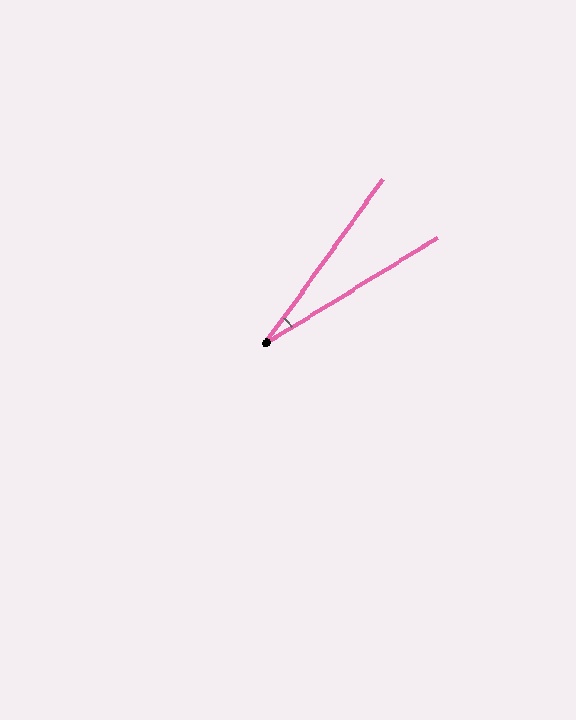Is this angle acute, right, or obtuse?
It is acute.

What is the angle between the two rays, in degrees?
Approximately 23 degrees.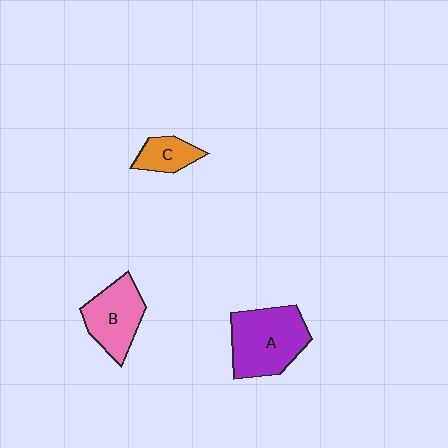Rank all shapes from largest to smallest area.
From largest to smallest: A (purple), B (pink), C (orange).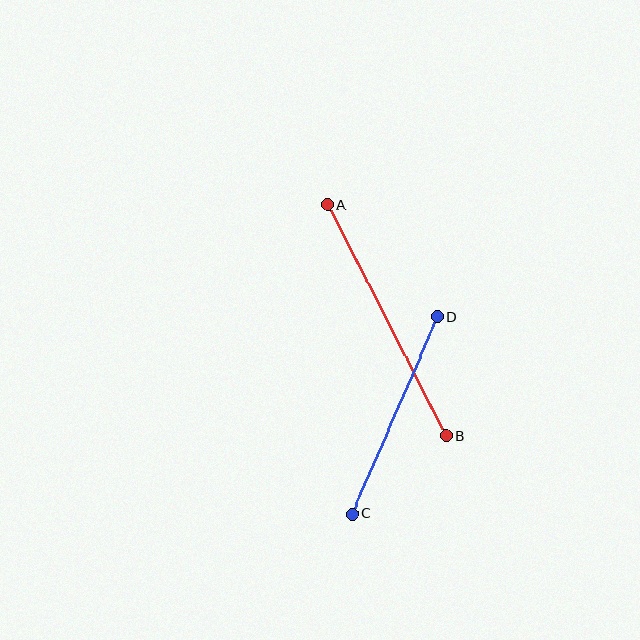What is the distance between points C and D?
The distance is approximately 215 pixels.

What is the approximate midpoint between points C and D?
The midpoint is at approximately (395, 415) pixels.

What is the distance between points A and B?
The distance is approximately 259 pixels.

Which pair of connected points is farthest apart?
Points A and B are farthest apart.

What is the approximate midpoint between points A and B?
The midpoint is at approximately (387, 320) pixels.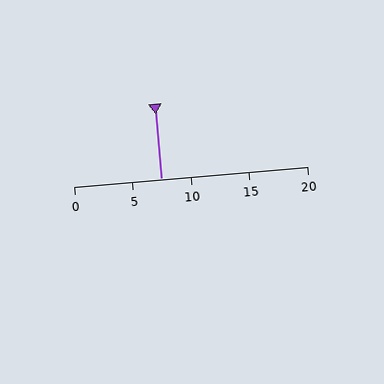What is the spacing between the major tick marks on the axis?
The major ticks are spaced 5 apart.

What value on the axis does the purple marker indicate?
The marker indicates approximately 7.5.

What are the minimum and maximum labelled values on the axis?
The axis runs from 0 to 20.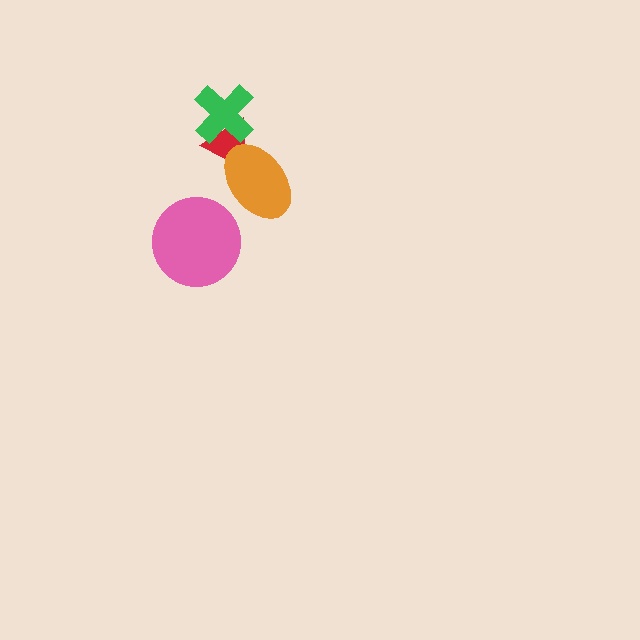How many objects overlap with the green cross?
1 object overlaps with the green cross.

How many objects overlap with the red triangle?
2 objects overlap with the red triangle.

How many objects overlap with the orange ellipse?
1 object overlaps with the orange ellipse.